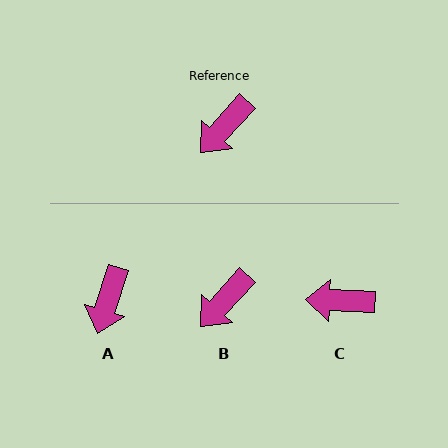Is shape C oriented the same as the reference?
No, it is off by about 49 degrees.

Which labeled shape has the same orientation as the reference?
B.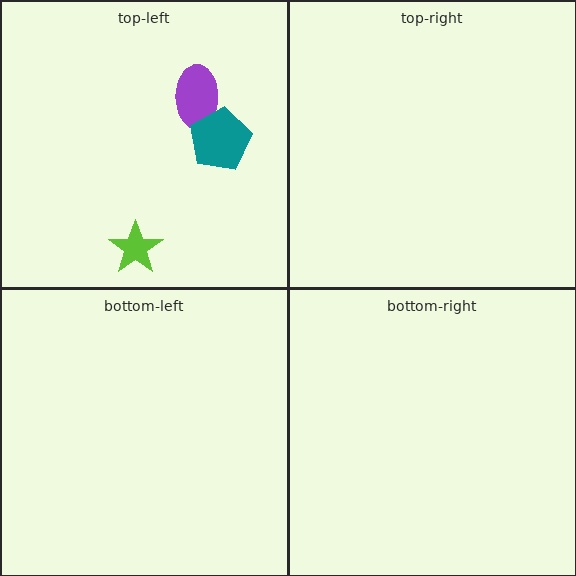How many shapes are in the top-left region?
3.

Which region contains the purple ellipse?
The top-left region.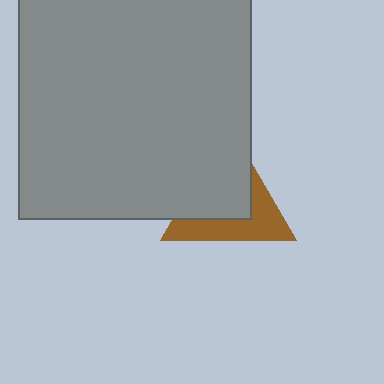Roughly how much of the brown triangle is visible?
About half of it is visible (roughly 45%).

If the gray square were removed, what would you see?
You would see the complete brown triangle.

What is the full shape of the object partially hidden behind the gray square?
The partially hidden object is a brown triangle.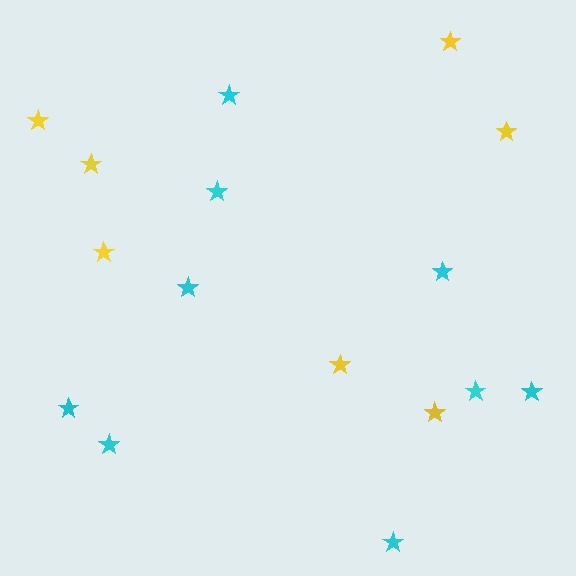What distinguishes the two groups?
There are 2 groups: one group of cyan stars (9) and one group of yellow stars (7).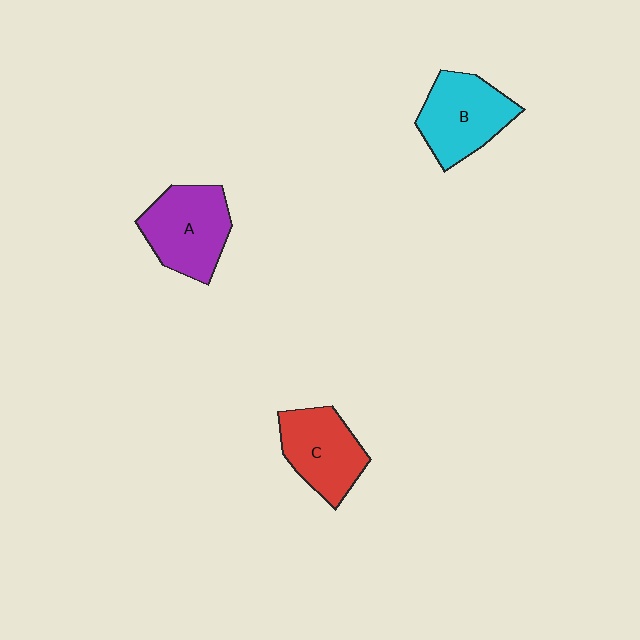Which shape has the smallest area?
Shape C (red).